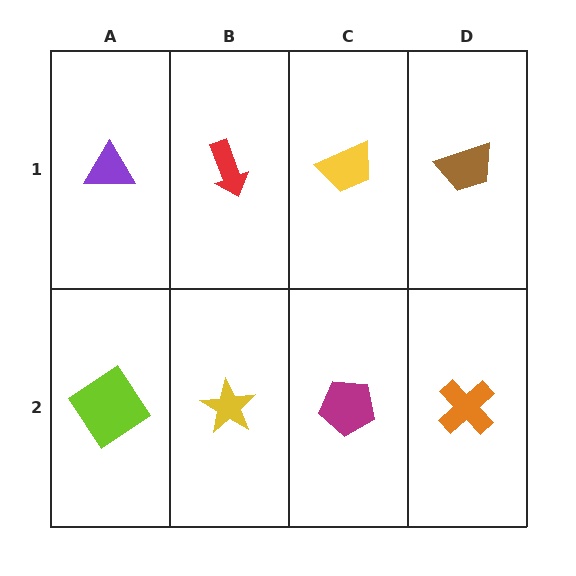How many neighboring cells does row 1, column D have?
2.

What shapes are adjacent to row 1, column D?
An orange cross (row 2, column D), a yellow trapezoid (row 1, column C).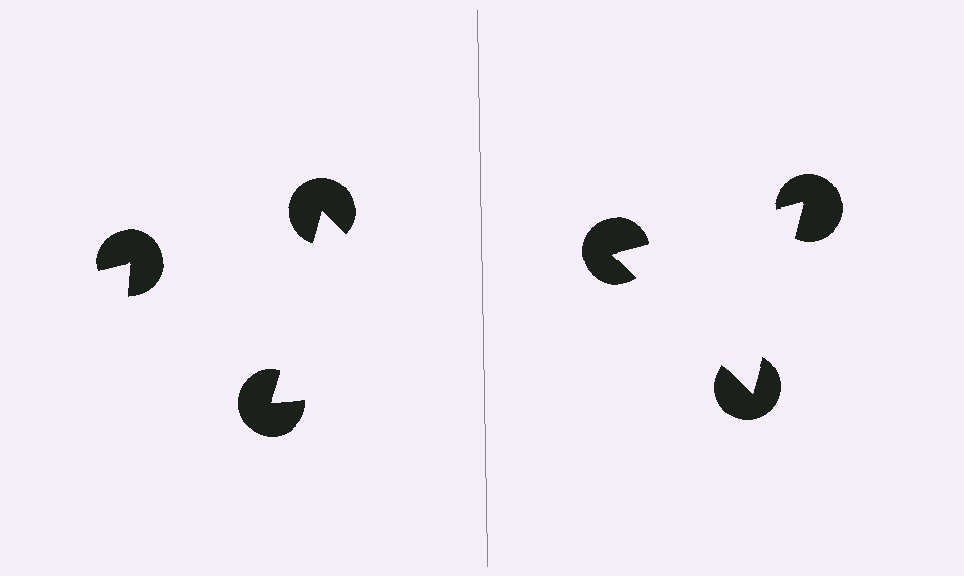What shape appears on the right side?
An illusory triangle.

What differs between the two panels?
The pac-man discs are positioned identically on both sides; only the wedge orientations differ. On the right they align to a triangle; on the left they are misaligned.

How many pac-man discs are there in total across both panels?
6 — 3 on each side.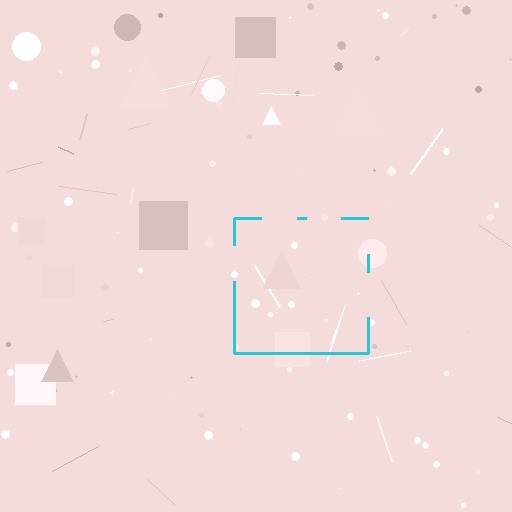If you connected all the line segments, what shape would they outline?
They would outline a square.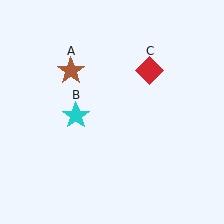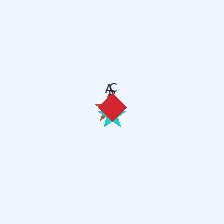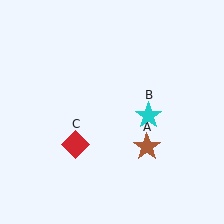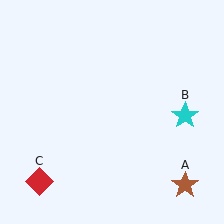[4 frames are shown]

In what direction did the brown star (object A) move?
The brown star (object A) moved down and to the right.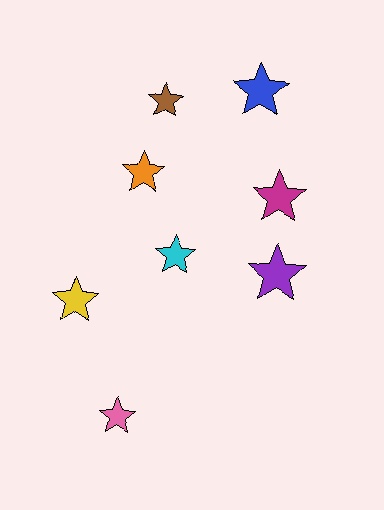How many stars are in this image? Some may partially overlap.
There are 8 stars.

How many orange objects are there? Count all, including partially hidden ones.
There is 1 orange object.